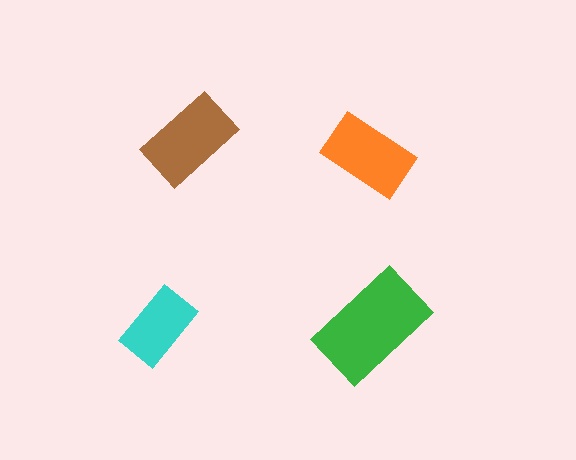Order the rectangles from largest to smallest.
the green one, the brown one, the orange one, the cyan one.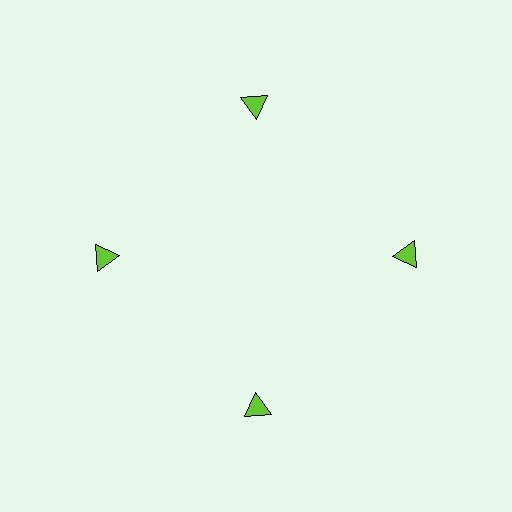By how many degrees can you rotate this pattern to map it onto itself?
The pattern maps onto itself every 90 degrees of rotation.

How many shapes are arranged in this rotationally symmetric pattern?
There are 4 shapes, arranged in 4 groups of 1.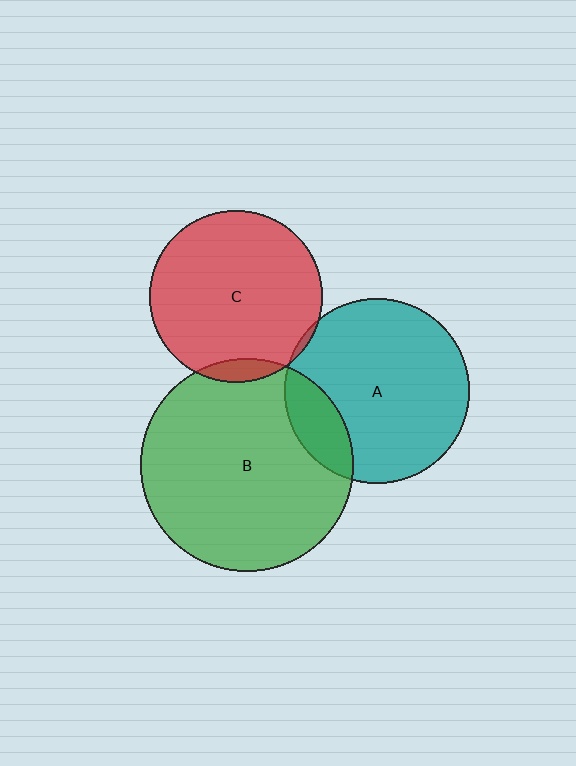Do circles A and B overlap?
Yes.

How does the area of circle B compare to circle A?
Approximately 1.3 times.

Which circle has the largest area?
Circle B (green).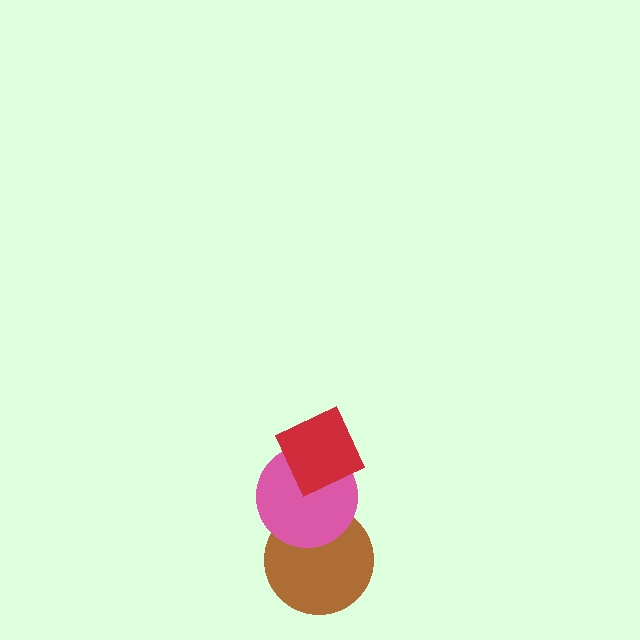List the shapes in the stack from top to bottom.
From top to bottom: the red diamond, the pink circle, the brown circle.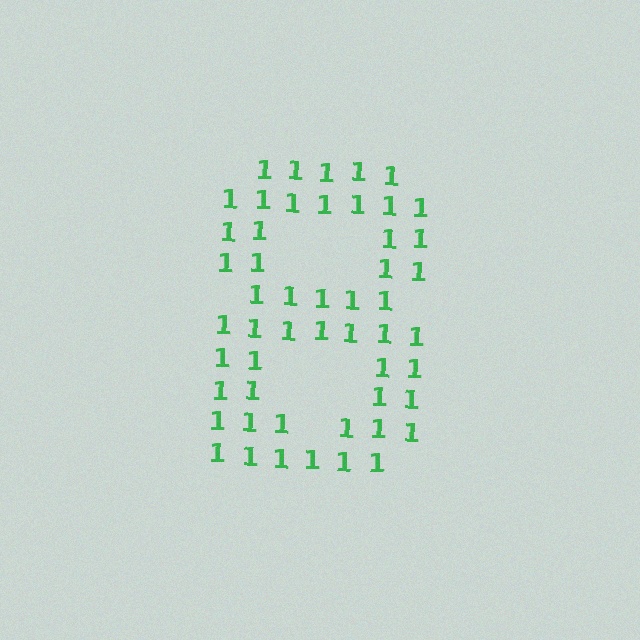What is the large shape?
The large shape is the digit 8.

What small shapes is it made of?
It is made of small digit 1's.